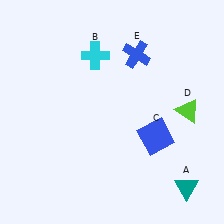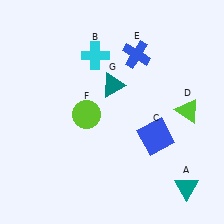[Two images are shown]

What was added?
A lime circle (F), a teal triangle (G) were added in Image 2.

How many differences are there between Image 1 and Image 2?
There are 2 differences between the two images.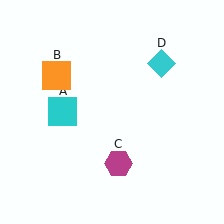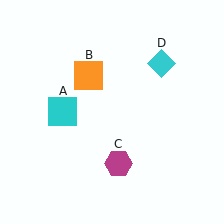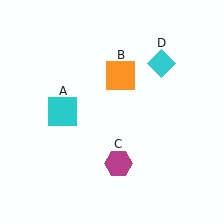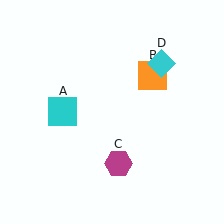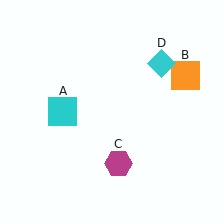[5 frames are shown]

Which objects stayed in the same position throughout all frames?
Cyan square (object A) and magenta hexagon (object C) and cyan diamond (object D) remained stationary.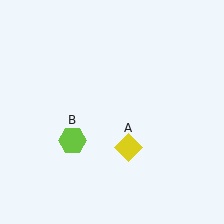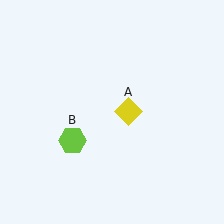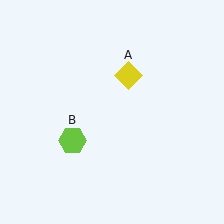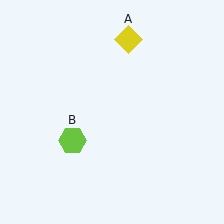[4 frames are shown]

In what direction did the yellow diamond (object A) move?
The yellow diamond (object A) moved up.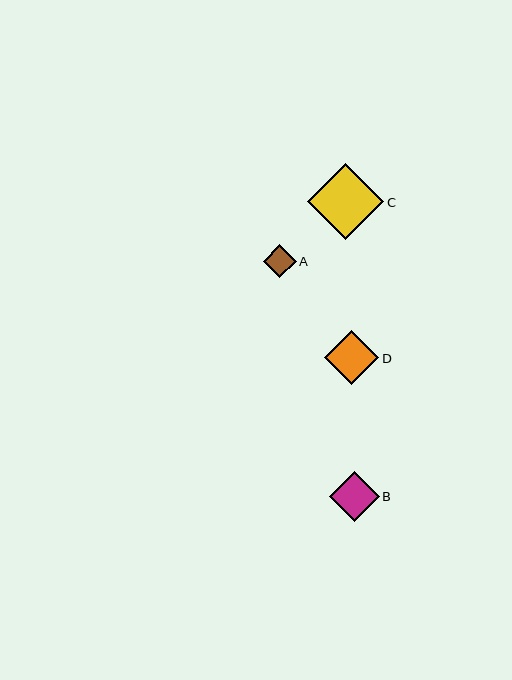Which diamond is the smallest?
Diamond A is the smallest with a size of approximately 33 pixels.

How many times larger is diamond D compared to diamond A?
Diamond D is approximately 1.6 times the size of diamond A.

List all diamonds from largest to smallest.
From largest to smallest: C, D, B, A.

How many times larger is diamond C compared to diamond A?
Diamond C is approximately 2.3 times the size of diamond A.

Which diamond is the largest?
Diamond C is the largest with a size of approximately 76 pixels.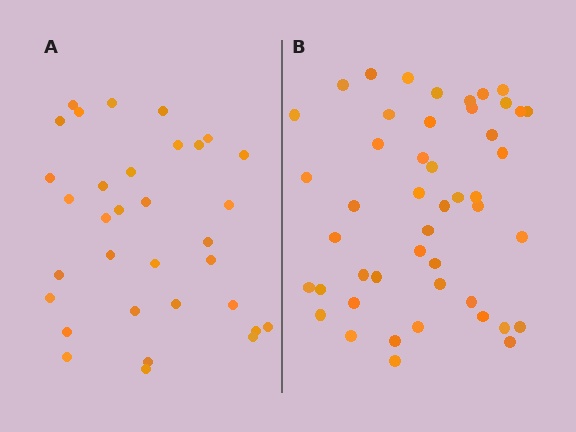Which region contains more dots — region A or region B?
Region B (the right region) has more dots.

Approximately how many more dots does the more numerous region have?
Region B has approximately 15 more dots than region A.